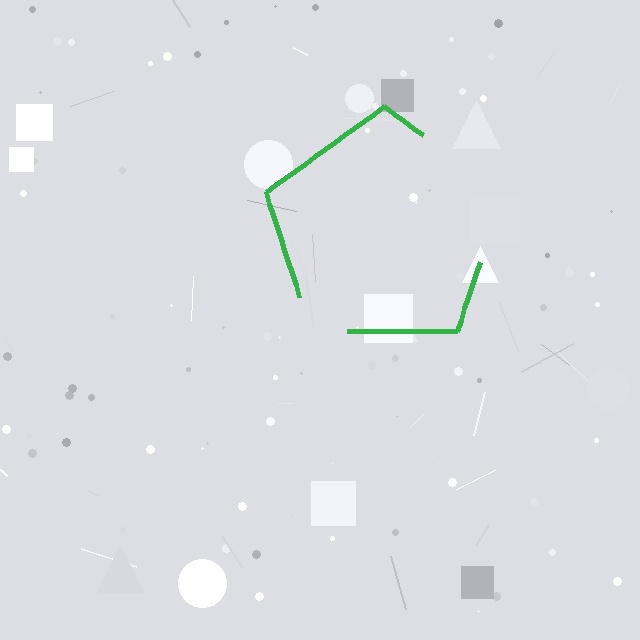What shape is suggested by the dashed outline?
The dashed outline suggests a pentagon.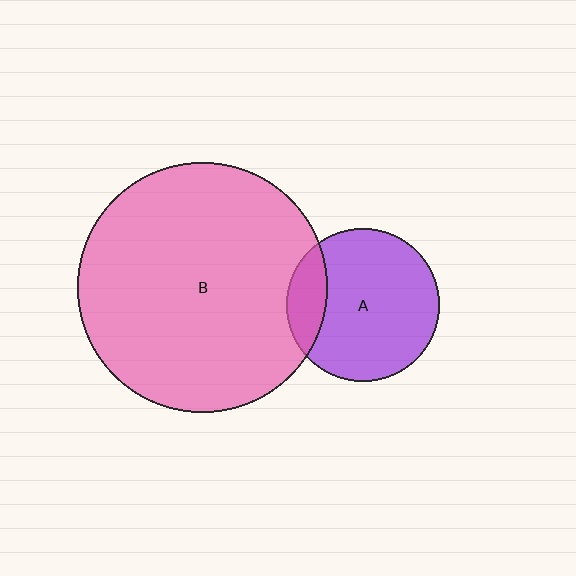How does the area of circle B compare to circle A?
Approximately 2.7 times.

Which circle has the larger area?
Circle B (pink).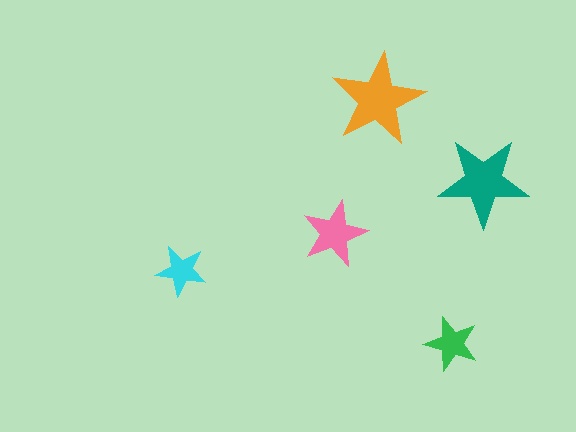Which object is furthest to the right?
The teal star is rightmost.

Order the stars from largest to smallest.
the orange one, the teal one, the pink one, the green one, the cyan one.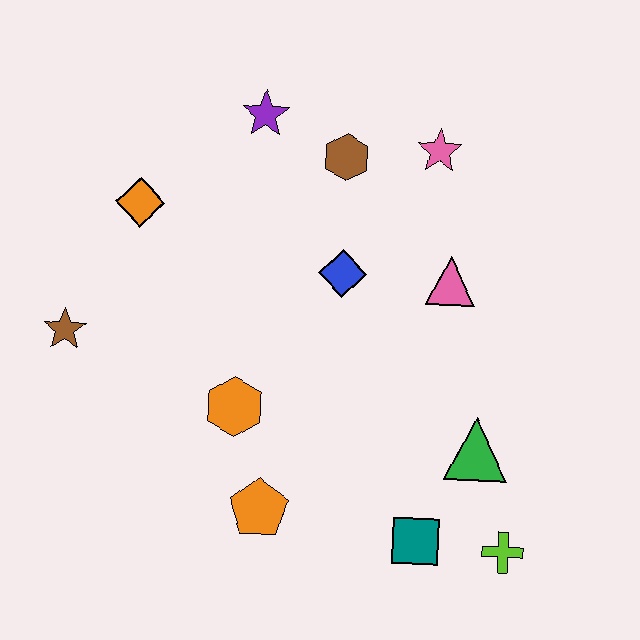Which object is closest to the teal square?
The lime cross is closest to the teal square.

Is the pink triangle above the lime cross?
Yes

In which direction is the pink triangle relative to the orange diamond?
The pink triangle is to the right of the orange diamond.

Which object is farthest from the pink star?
The brown star is farthest from the pink star.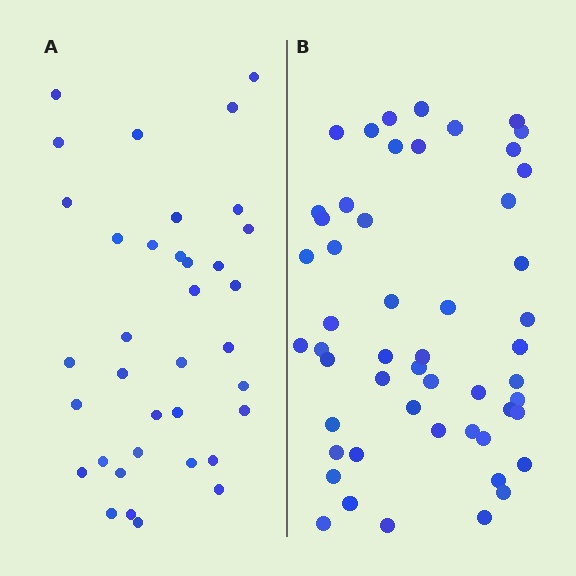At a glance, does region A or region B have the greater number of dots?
Region B (the right region) has more dots.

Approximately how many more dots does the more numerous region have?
Region B has approximately 15 more dots than region A.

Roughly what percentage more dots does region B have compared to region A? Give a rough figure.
About 45% more.